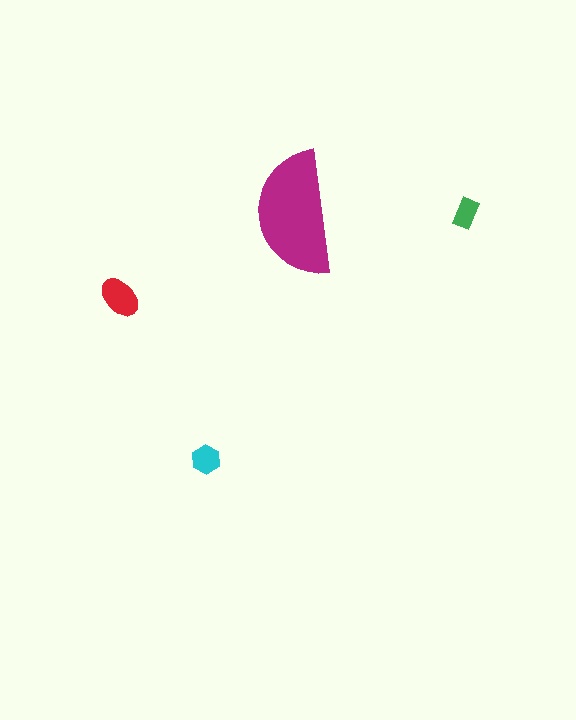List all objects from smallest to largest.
The green rectangle, the cyan hexagon, the red ellipse, the magenta semicircle.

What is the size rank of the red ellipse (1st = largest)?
2nd.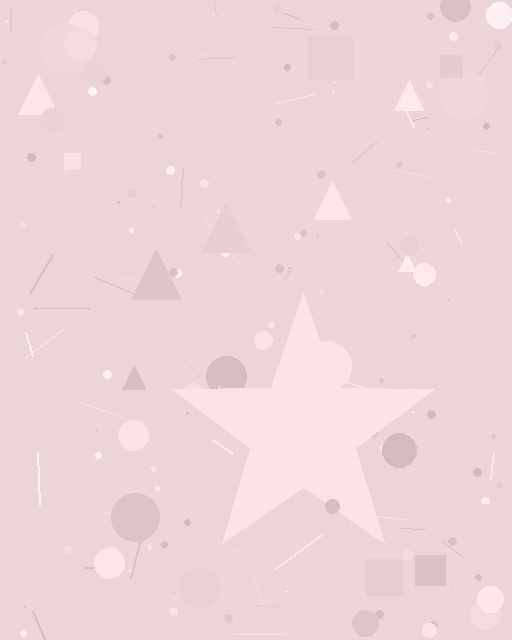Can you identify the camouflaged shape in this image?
The camouflaged shape is a star.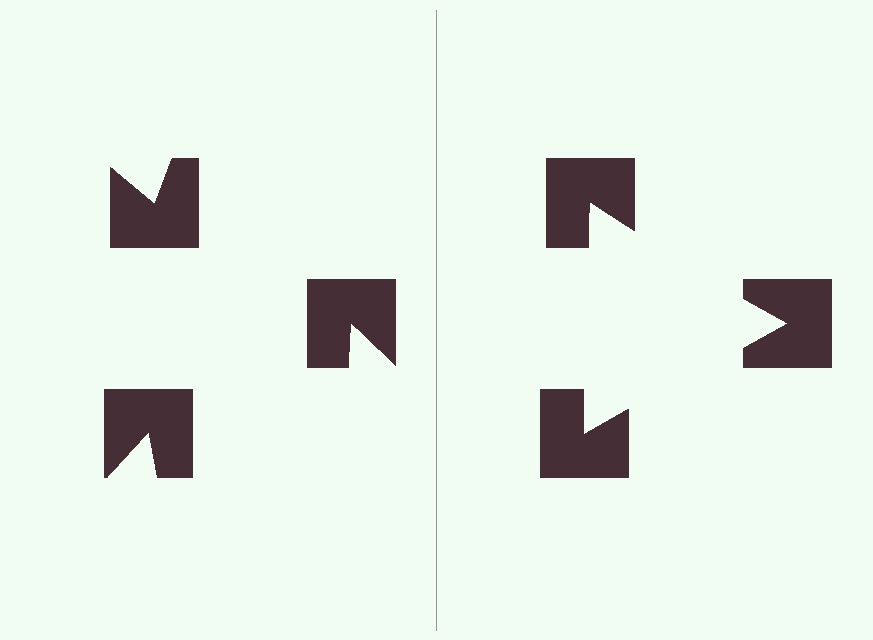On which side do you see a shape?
An illusory triangle appears on the right side. On the left side the wedge cuts are rotated, so no coherent shape forms.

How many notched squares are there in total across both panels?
6 — 3 on each side.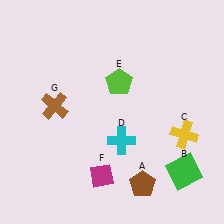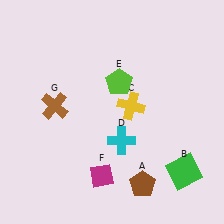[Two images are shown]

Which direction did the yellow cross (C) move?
The yellow cross (C) moved left.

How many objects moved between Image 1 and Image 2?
1 object moved between the two images.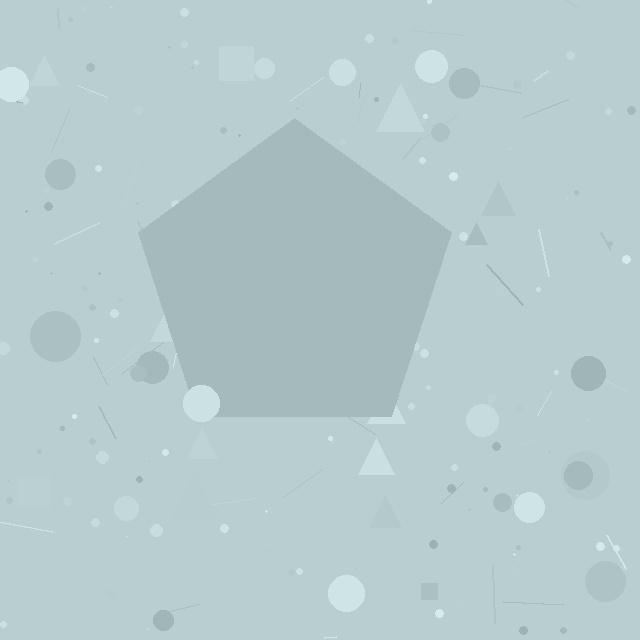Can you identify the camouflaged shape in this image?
The camouflaged shape is a pentagon.